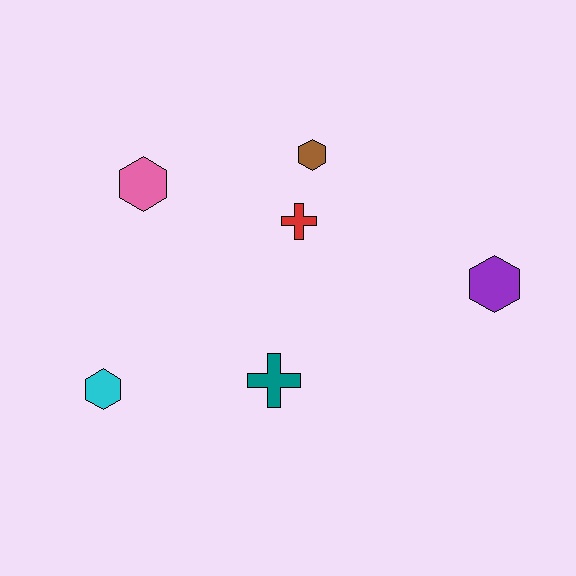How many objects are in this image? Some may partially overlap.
There are 6 objects.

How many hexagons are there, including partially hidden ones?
There are 4 hexagons.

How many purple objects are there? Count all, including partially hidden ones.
There is 1 purple object.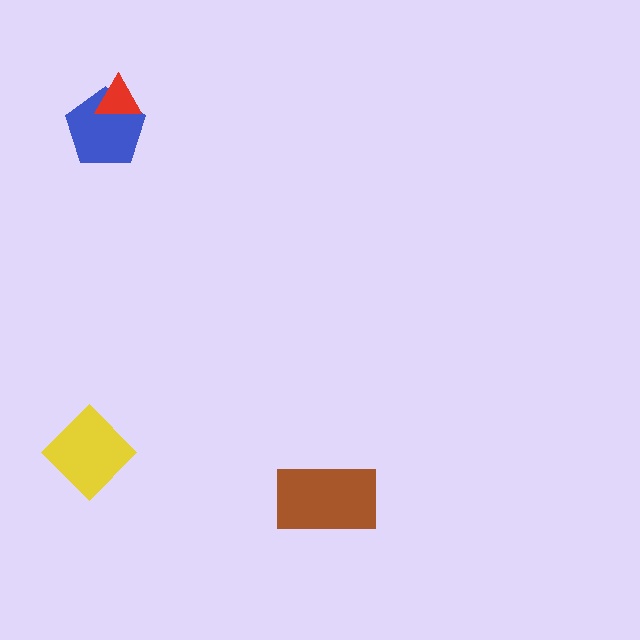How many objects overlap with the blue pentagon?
1 object overlaps with the blue pentagon.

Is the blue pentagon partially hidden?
Yes, it is partially covered by another shape.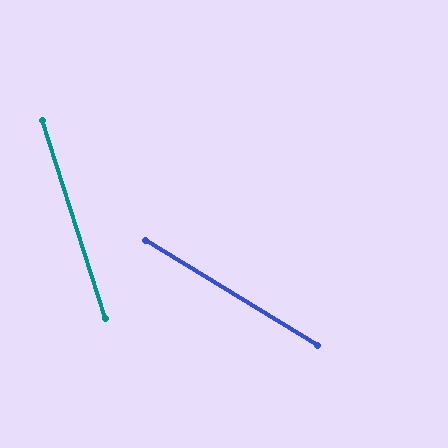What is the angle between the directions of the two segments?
Approximately 41 degrees.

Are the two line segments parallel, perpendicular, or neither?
Neither parallel nor perpendicular — they differ by about 41°.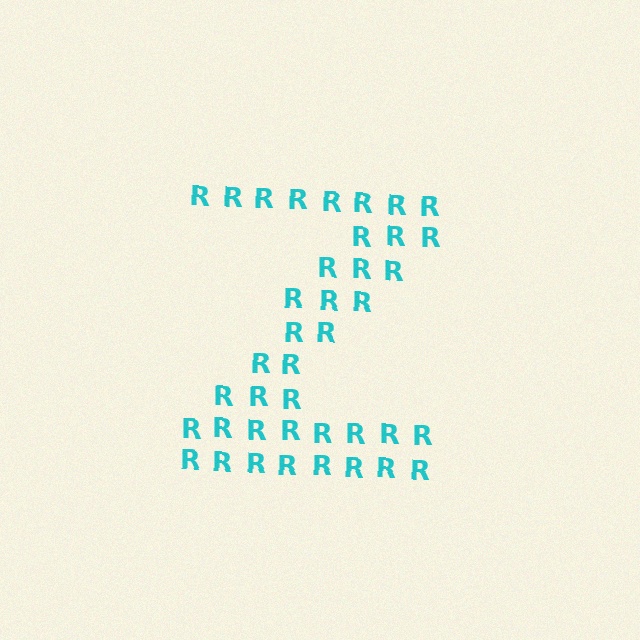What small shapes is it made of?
It is made of small letter R's.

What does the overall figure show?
The overall figure shows the letter Z.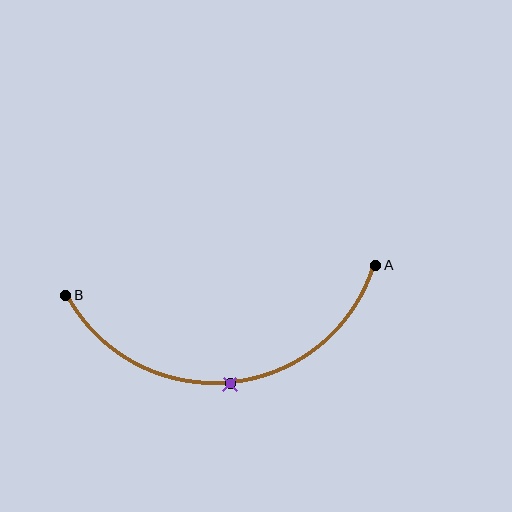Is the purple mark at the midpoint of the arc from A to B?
Yes. The purple mark lies on the arc at equal arc-length from both A and B — it is the arc midpoint.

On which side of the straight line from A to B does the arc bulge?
The arc bulges below the straight line connecting A and B.